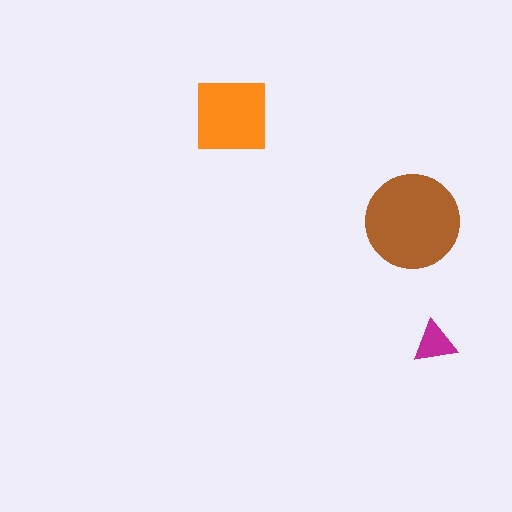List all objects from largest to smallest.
The brown circle, the orange square, the magenta triangle.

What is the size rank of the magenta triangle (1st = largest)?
3rd.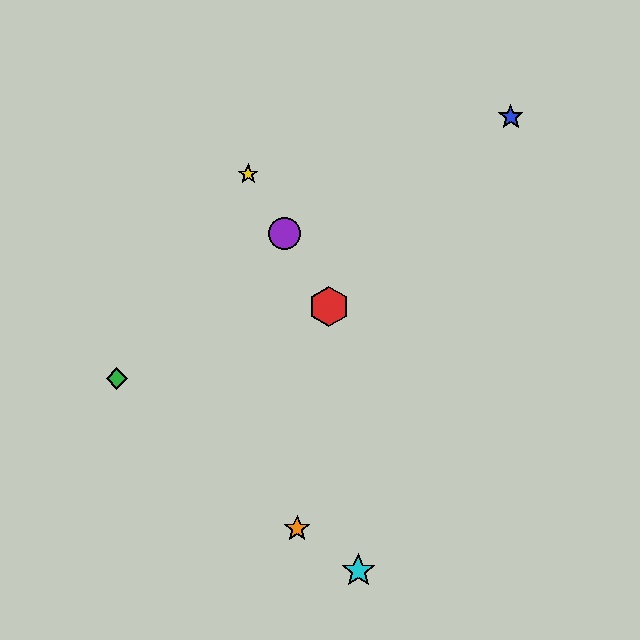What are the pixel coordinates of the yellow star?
The yellow star is at (248, 174).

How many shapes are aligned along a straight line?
3 shapes (the red hexagon, the yellow star, the purple circle) are aligned along a straight line.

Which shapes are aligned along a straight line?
The red hexagon, the yellow star, the purple circle are aligned along a straight line.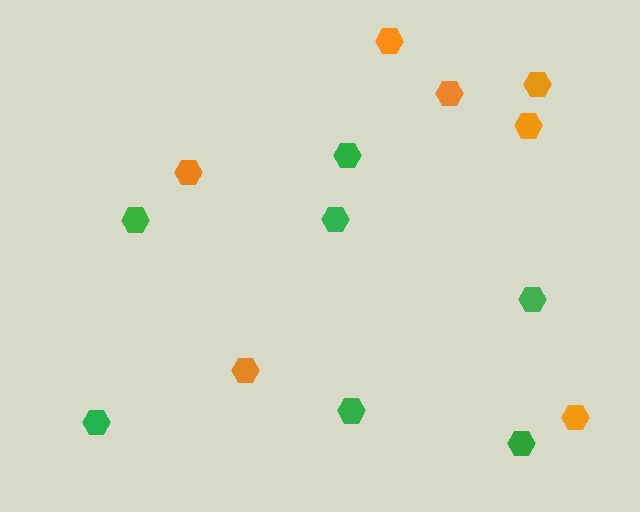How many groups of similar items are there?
There are 2 groups: one group of orange hexagons (7) and one group of green hexagons (7).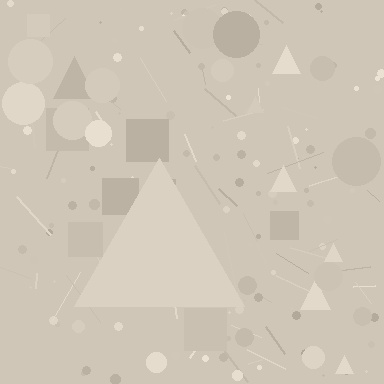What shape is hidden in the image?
A triangle is hidden in the image.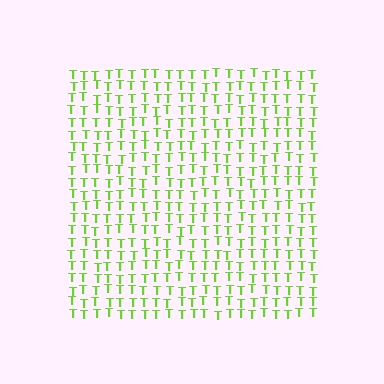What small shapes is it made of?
It is made of small letter T's.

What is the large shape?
The large shape is a square.